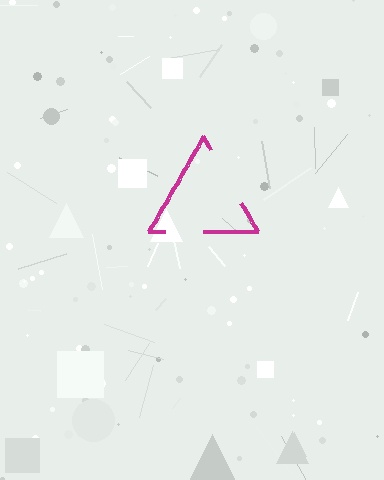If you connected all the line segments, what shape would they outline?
They would outline a triangle.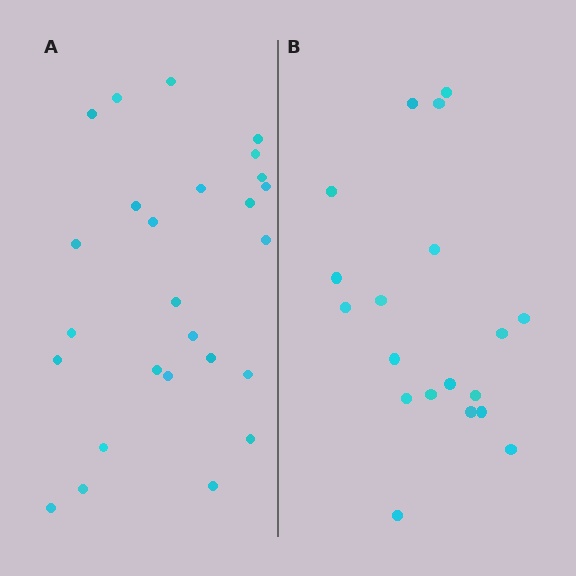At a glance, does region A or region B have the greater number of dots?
Region A (the left region) has more dots.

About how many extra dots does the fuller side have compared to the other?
Region A has roughly 8 or so more dots than region B.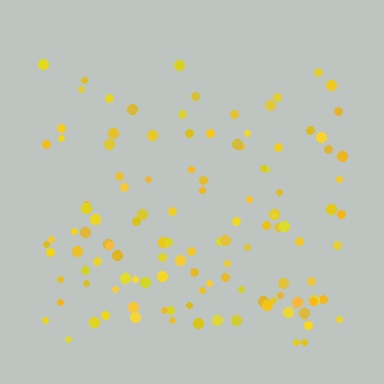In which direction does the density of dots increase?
From top to bottom, with the bottom side densest.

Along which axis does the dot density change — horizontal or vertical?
Vertical.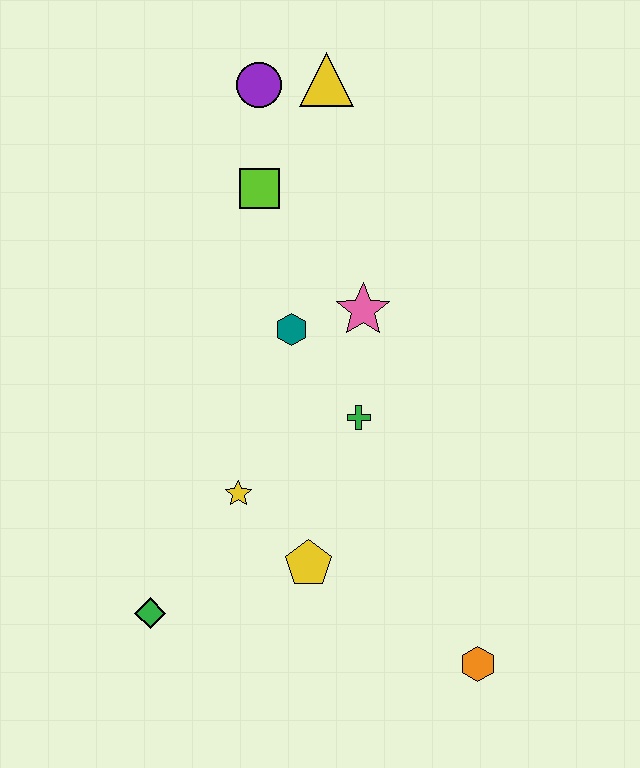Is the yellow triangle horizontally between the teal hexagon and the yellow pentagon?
No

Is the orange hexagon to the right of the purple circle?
Yes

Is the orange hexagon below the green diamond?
Yes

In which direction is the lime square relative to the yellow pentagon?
The lime square is above the yellow pentagon.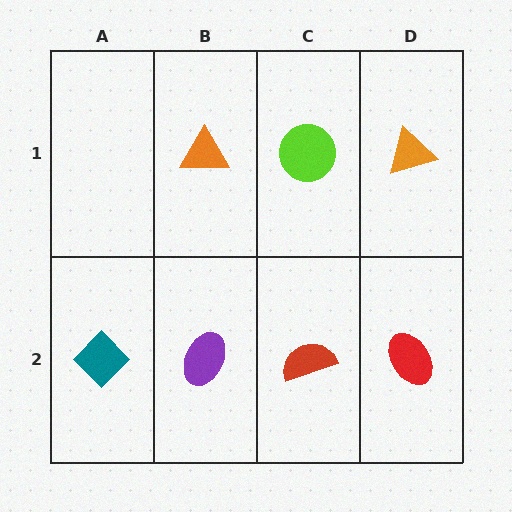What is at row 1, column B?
An orange triangle.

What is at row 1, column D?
An orange triangle.